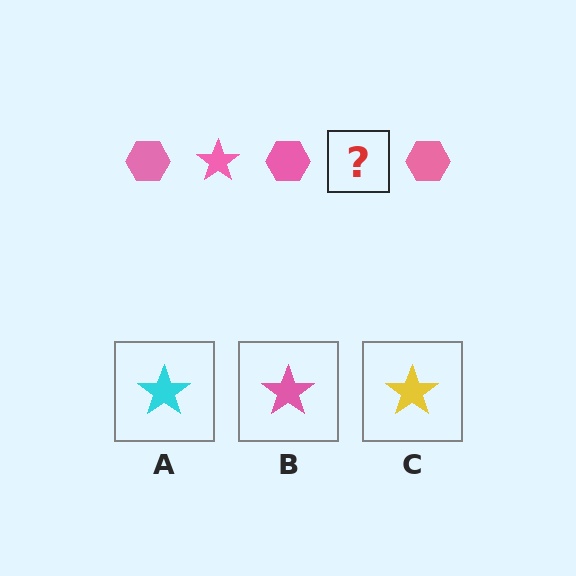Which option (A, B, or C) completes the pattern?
B.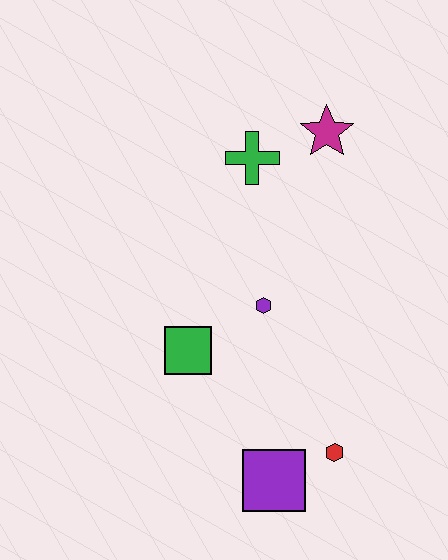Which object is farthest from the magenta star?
The purple square is farthest from the magenta star.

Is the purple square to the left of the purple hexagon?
No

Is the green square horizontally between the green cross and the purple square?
No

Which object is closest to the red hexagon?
The purple square is closest to the red hexagon.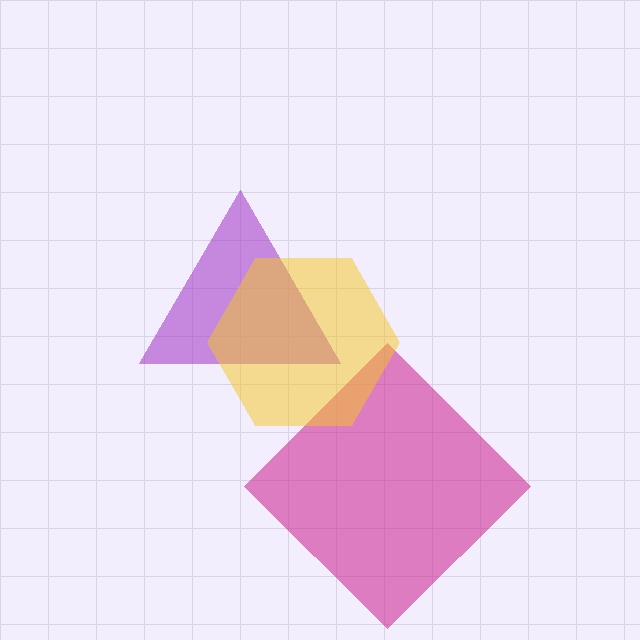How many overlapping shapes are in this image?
There are 3 overlapping shapes in the image.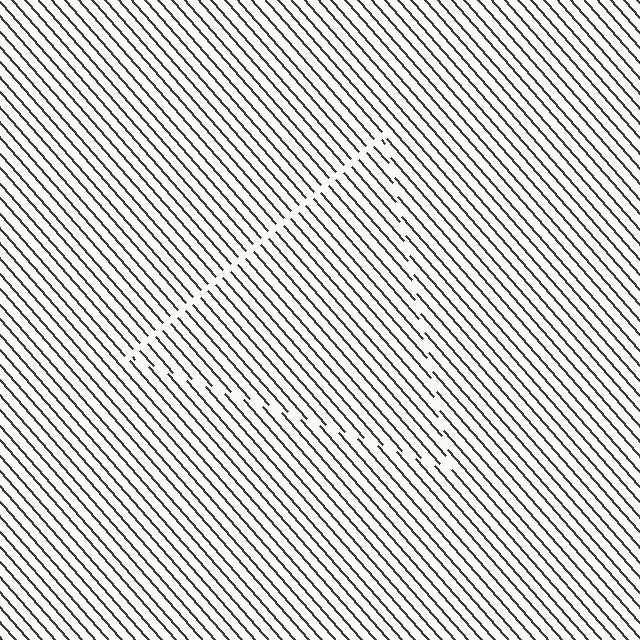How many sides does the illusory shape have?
3 sides — the line-ends trace a triangle.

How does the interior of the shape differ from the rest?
The interior of the shape contains the same grating, shifted by half a period — the contour is defined by the phase discontinuity where line-ends from the inner and outer gratings abut.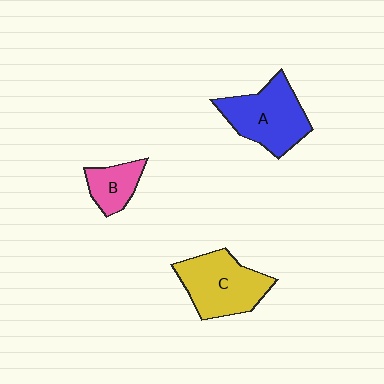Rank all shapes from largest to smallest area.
From largest to smallest: A (blue), C (yellow), B (pink).